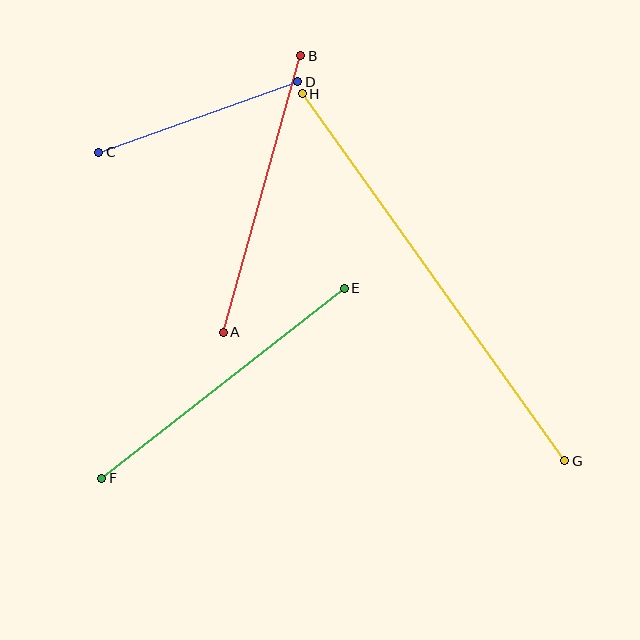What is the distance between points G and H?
The distance is approximately 451 pixels.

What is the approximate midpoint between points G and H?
The midpoint is at approximately (433, 277) pixels.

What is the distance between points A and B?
The distance is approximately 287 pixels.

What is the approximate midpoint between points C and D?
The midpoint is at approximately (198, 117) pixels.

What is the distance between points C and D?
The distance is approximately 211 pixels.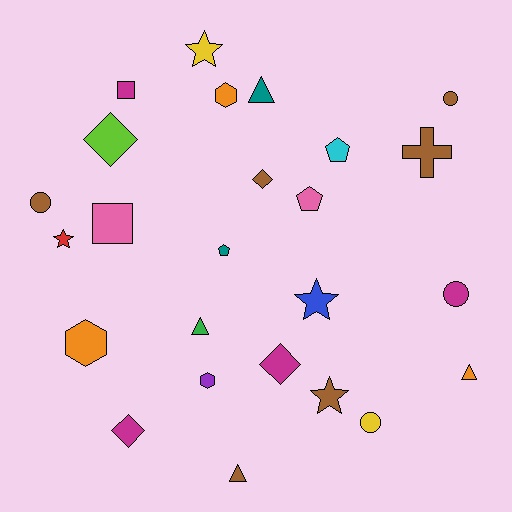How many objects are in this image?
There are 25 objects.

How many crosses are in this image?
There is 1 cross.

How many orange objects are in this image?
There are 3 orange objects.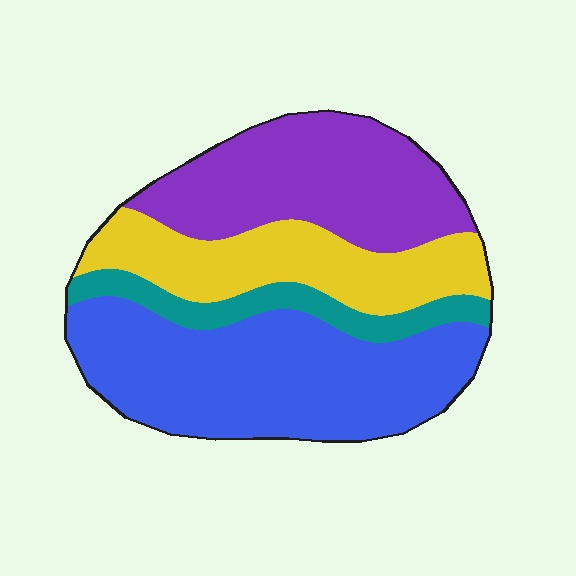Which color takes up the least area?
Teal, at roughly 10%.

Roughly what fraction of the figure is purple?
Purple covers roughly 30% of the figure.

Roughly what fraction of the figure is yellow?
Yellow takes up about one fifth (1/5) of the figure.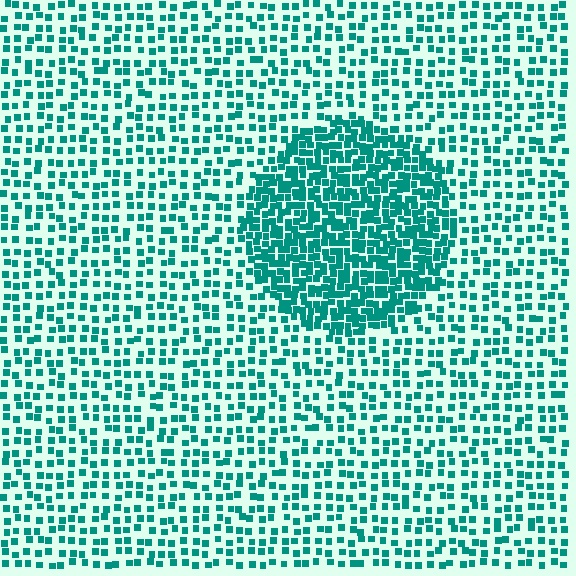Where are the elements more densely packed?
The elements are more densely packed inside the circle boundary.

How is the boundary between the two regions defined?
The boundary is defined by a change in element density (approximately 2.2x ratio). All elements are the same color, size, and shape.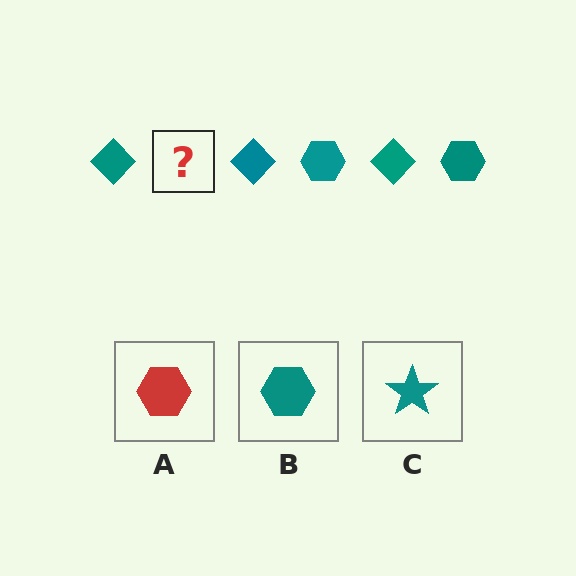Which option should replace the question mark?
Option B.